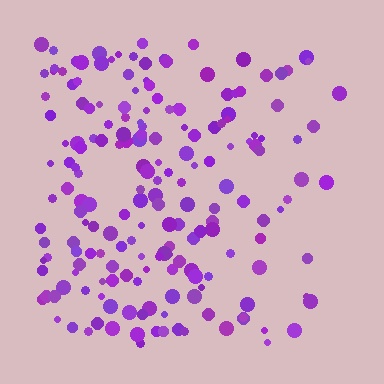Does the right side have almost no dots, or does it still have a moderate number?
Still a moderate number, just noticeably fewer than the left.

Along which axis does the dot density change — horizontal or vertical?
Horizontal.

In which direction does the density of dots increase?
From right to left, with the left side densest.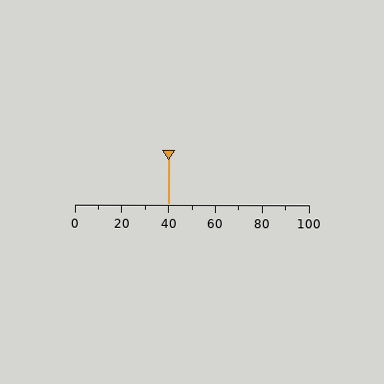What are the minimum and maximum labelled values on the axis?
The axis runs from 0 to 100.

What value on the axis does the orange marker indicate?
The marker indicates approximately 40.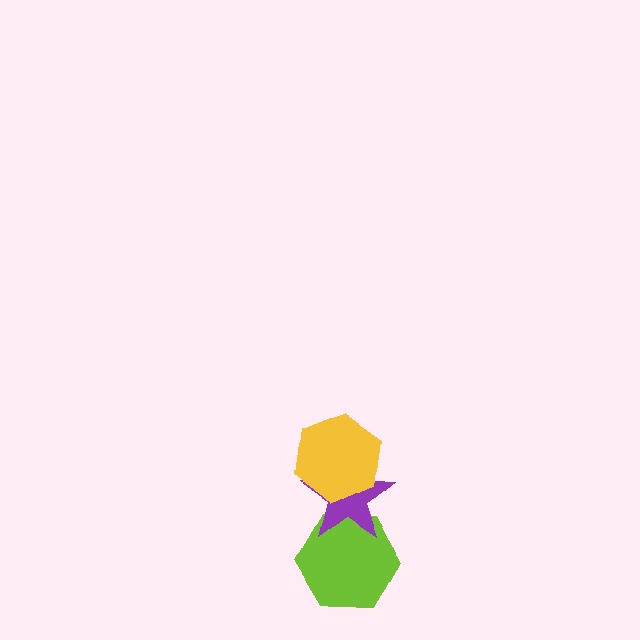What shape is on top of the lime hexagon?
The purple star is on top of the lime hexagon.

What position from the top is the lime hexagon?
The lime hexagon is 3rd from the top.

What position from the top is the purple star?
The purple star is 2nd from the top.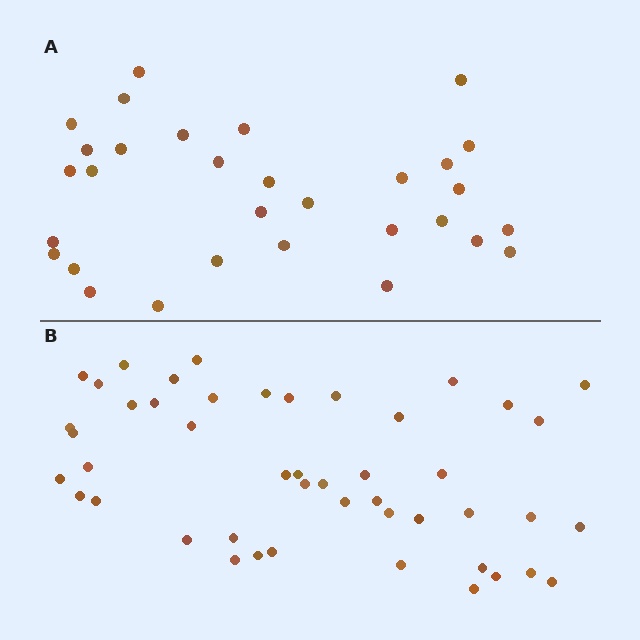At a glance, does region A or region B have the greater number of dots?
Region B (the bottom region) has more dots.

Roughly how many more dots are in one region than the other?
Region B has approximately 15 more dots than region A.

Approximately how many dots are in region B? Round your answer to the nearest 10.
About 50 dots. (The exact count is 47, which rounds to 50.)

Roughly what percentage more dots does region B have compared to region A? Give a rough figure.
About 50% more.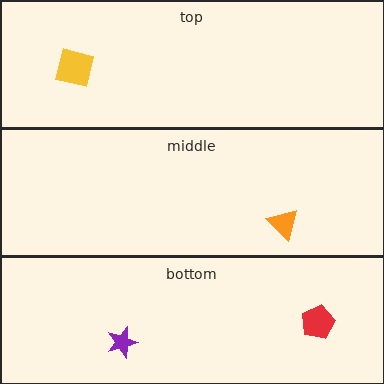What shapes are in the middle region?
The orange triangle.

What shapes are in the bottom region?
The purple star, the red pentagon.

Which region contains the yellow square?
The top region.